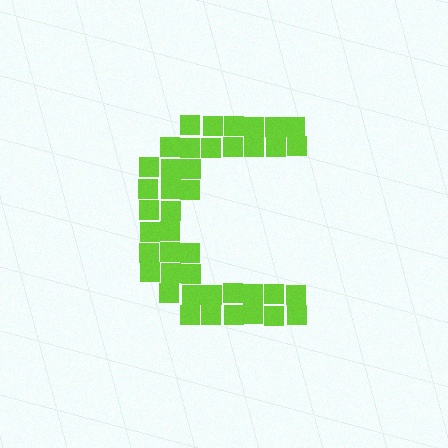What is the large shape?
The large shape is the letter C.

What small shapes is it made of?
It is made of small squares.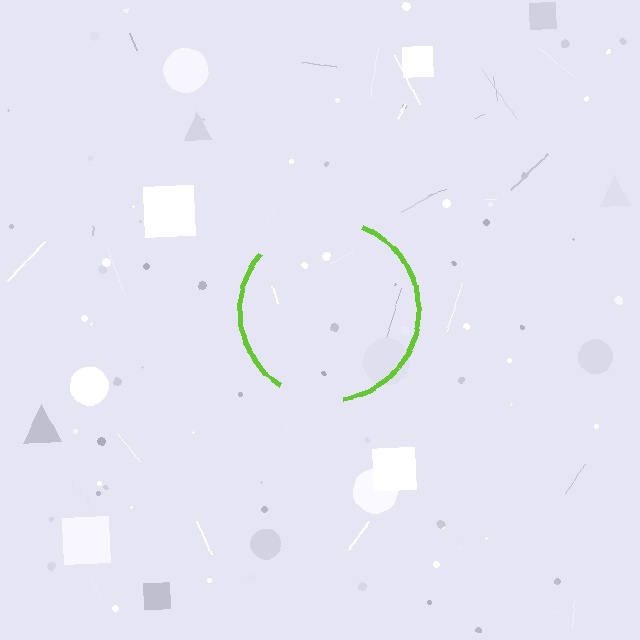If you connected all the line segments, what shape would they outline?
They would outline a circle.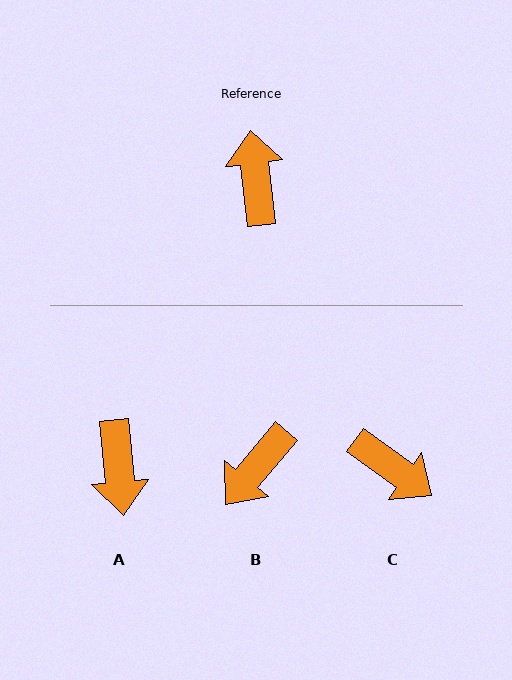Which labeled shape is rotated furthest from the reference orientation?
A, about 179 degrees away.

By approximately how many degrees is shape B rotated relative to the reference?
Approximately 133 degrees counter-clockwise.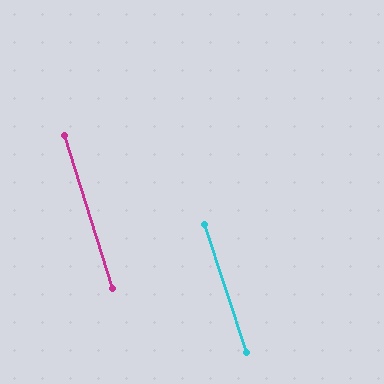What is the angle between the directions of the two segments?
Approximately 1 degree.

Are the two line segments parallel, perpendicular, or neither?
Parallel — their directions differ by only 0.9°.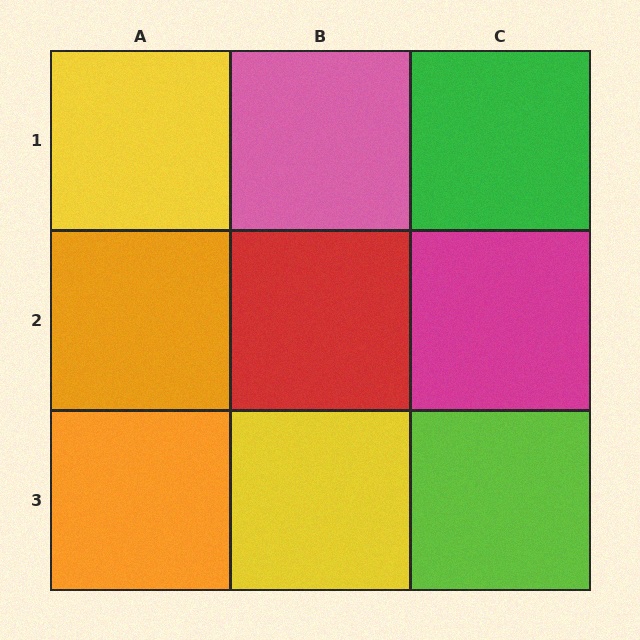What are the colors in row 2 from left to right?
Orange, red, magenta.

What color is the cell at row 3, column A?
Orange.